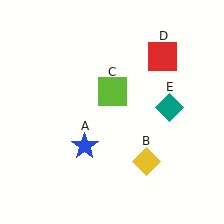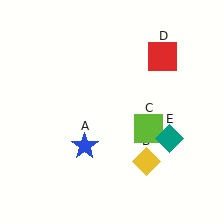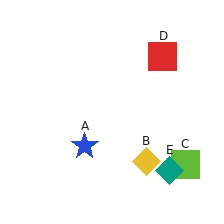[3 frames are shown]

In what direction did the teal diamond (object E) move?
The teal diamond (object E) moved down.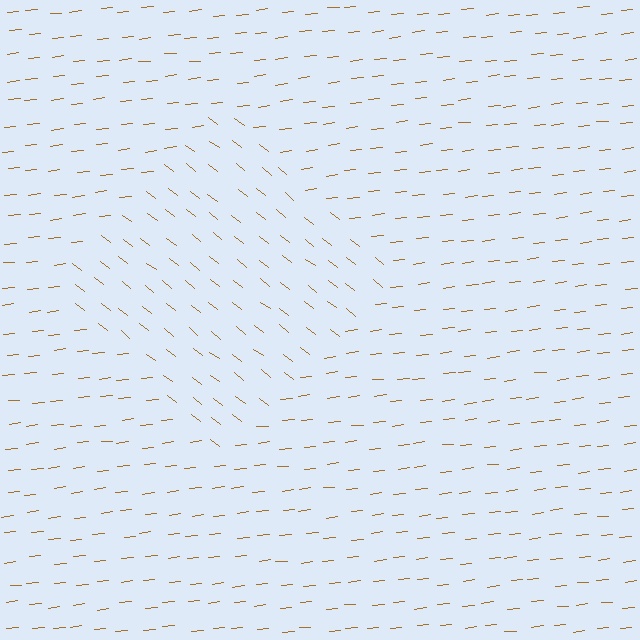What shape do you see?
I see a diamond.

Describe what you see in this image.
The image is filled with small brown line segments. A diamond region in the image has lines oriented differently from the surrounding lines, creating a visible texture boundary.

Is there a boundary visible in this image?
Yes, there is a texture boundary formed by a change in line orientation.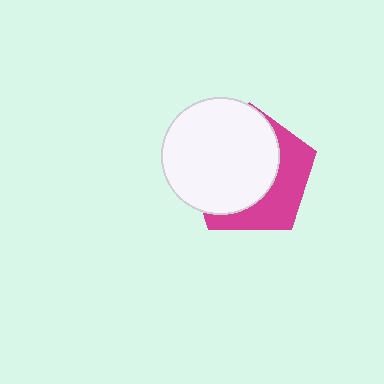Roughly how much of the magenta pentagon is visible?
A small part of it is visible (roughly 38%).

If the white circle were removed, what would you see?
You would see the complete magenta pentagon.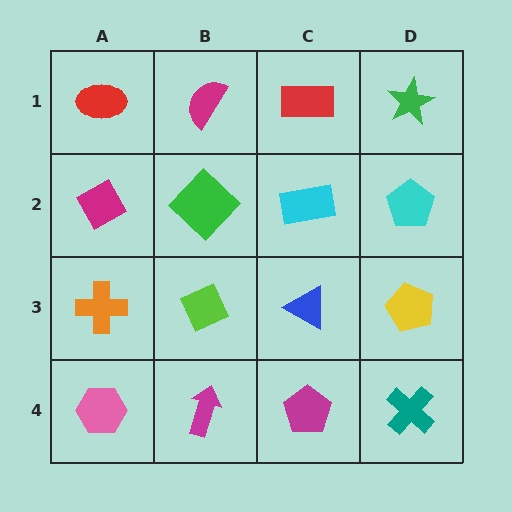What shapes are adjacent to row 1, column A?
A magenta diamond (row 2, column A), a magenta semicircle (row 1, column B).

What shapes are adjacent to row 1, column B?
A green diamond (row 2, column B), a red ellipse (row 1, column A), a red rectangle (row 1, column C).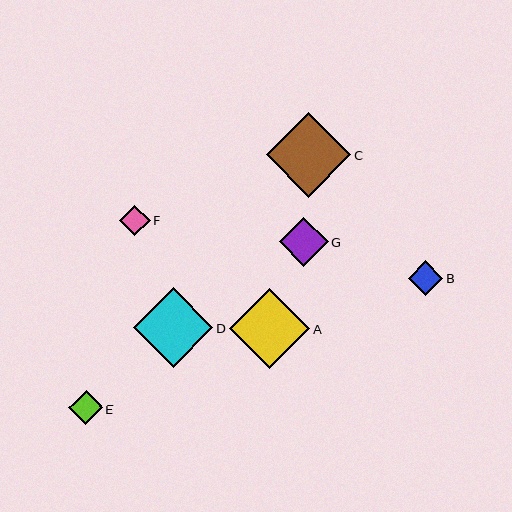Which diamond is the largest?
Diamond C is the largest with a size of approximately 85 pixels.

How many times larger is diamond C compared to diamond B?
Diamond C is approximately 2.4 times the size of diamond B.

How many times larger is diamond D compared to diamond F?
Diamond D is approximately 2.6 times the size of diamond F.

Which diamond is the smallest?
Diamond F is the smallest with a size of approximately 30 pixels.